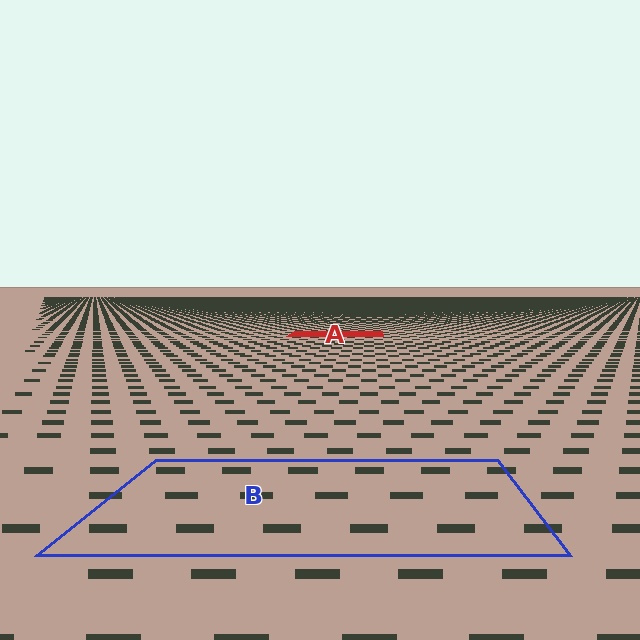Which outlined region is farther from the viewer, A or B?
Region A is farther from the viewer — the texture elements inside it appear smaller and more densely packed.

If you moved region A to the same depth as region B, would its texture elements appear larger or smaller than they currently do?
They would appear larger. At a closer depth, the same texture elements are projected at a bigger on-screen size.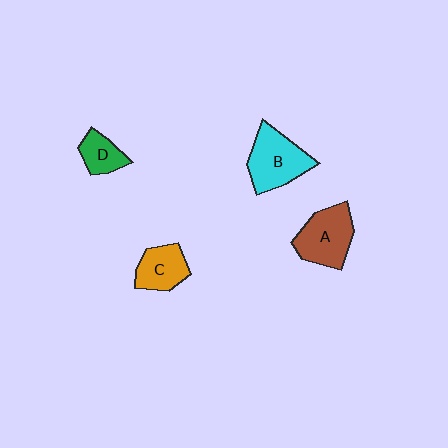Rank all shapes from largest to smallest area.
From largest to smallest: B (cyan), A (brown), C (orange), D (green).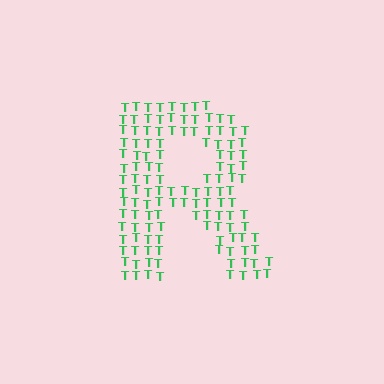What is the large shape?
The large shape is the letter R.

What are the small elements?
The small elements are letter T's.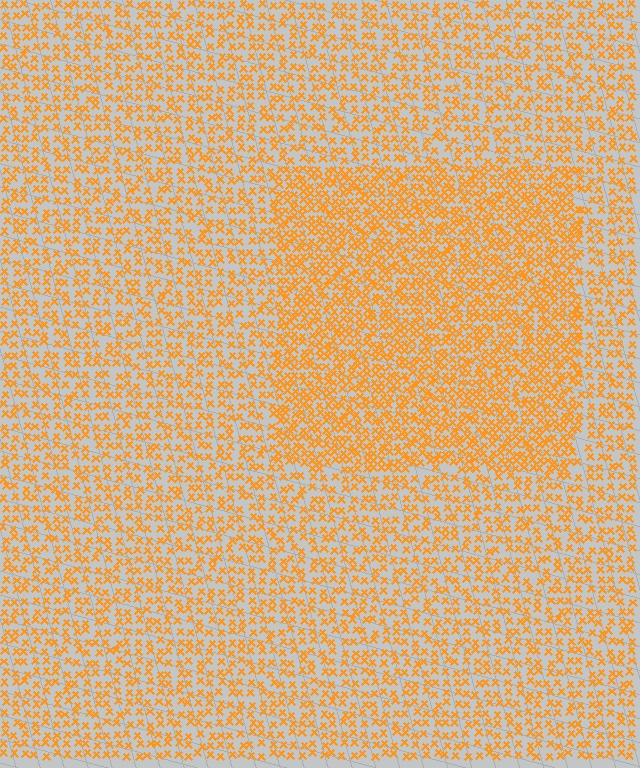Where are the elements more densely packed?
The elements are more densely packed inside the rectangle boundary.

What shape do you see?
I see a rectangle.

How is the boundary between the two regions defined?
The boundary is defined by a change in element density (approximately 1.7x ratio). All elements are the same color, size, and shape.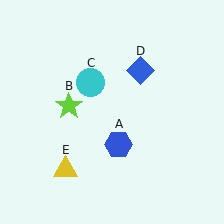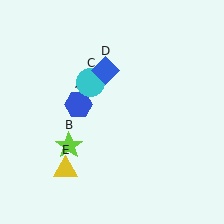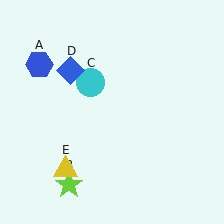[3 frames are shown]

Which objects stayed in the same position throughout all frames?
Cyan circle (object C) and yellow triangle (object E) remained stationary.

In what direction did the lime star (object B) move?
The lime star (object B) moved down.